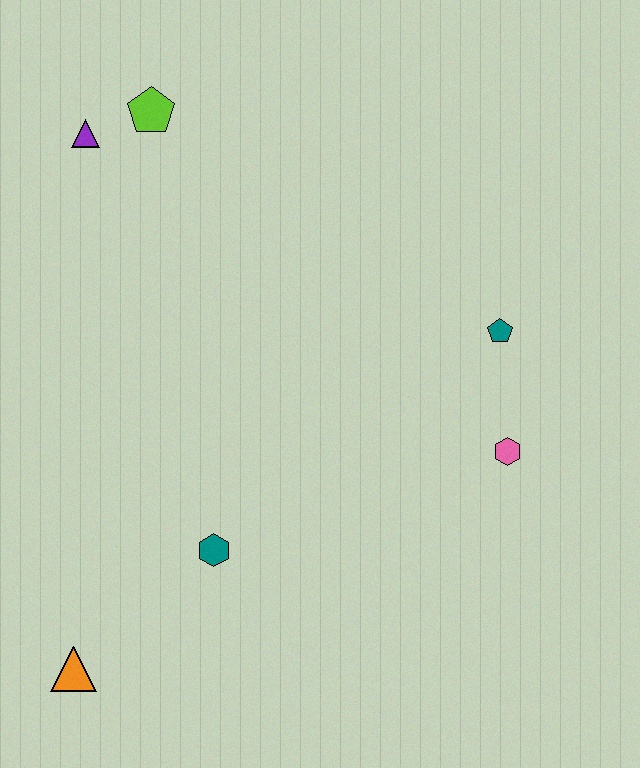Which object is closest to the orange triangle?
The teal hexagon is closest to the orange triangle.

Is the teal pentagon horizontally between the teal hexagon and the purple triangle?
No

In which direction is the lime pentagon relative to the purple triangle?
The lime pentagon is to the right of the purple triangle.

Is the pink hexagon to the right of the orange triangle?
Yes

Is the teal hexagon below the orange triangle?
No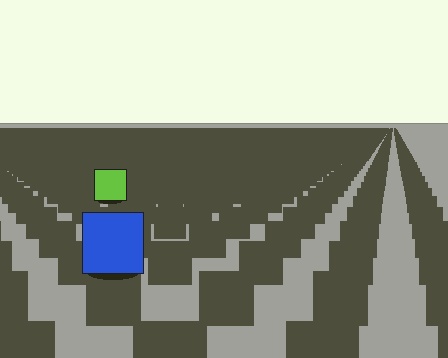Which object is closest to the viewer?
The blue square is closest. The texture marks near it are larger and more spread out.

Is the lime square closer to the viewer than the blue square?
No. The blue square is closer — you can tell from the texture gradient: the ground texture is coarser near it.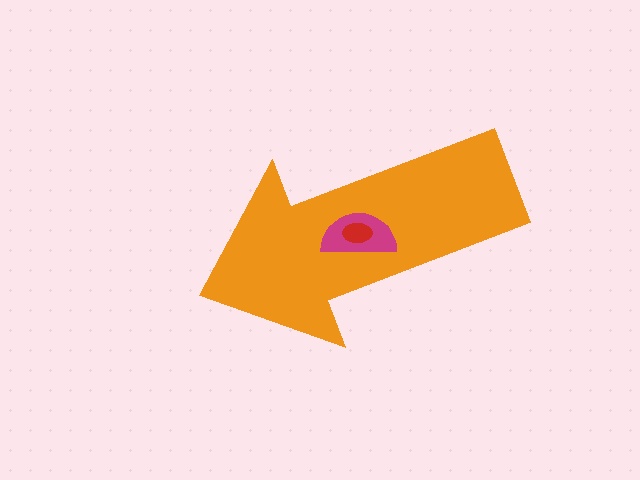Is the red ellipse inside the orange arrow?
Yes.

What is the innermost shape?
The red ellipse.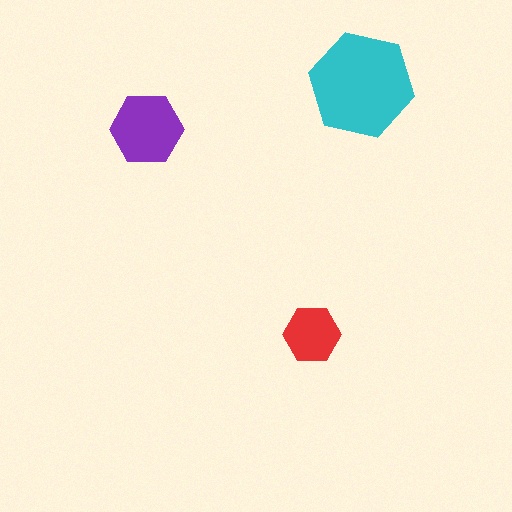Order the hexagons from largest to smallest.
the cyan one, the purple one, the red one.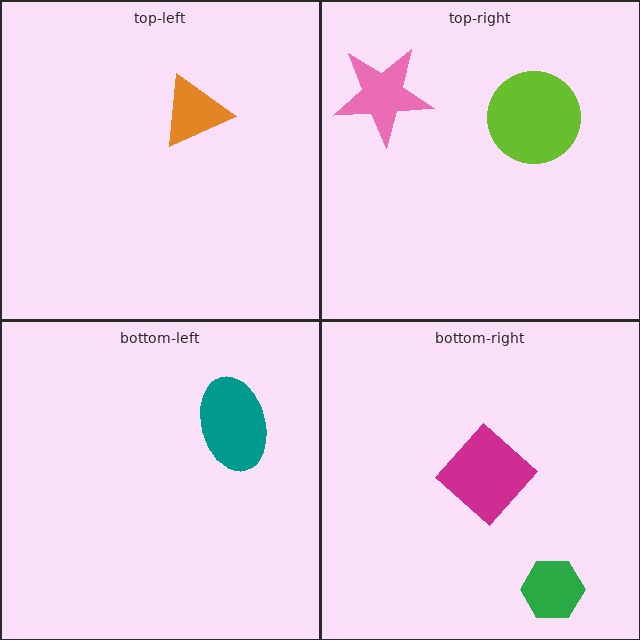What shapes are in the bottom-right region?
The magenta diamond, the green hexagon.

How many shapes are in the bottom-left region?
1.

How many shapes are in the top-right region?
2.